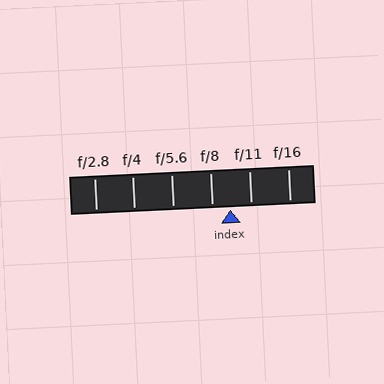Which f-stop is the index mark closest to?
The index mark is closest to f/8.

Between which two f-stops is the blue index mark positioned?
The index mark is between f/8 and f/11.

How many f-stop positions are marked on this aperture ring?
There are 6 f-stop positions marked.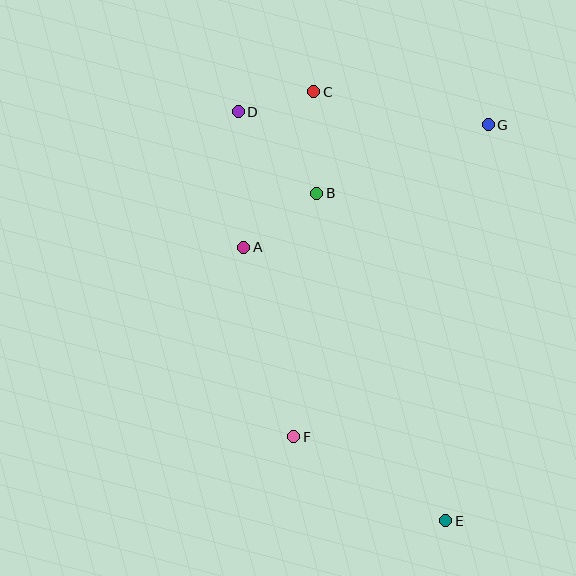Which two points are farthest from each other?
Points D and E are farthest from each other.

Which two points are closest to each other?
Points C and D are closest to each other.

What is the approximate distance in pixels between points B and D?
The distance between B and D is approximately 113 pixels.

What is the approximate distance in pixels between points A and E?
The distance between A and E is approximately 340 pixels.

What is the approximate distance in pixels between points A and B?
The distance between A and B is approximately 91 pixels.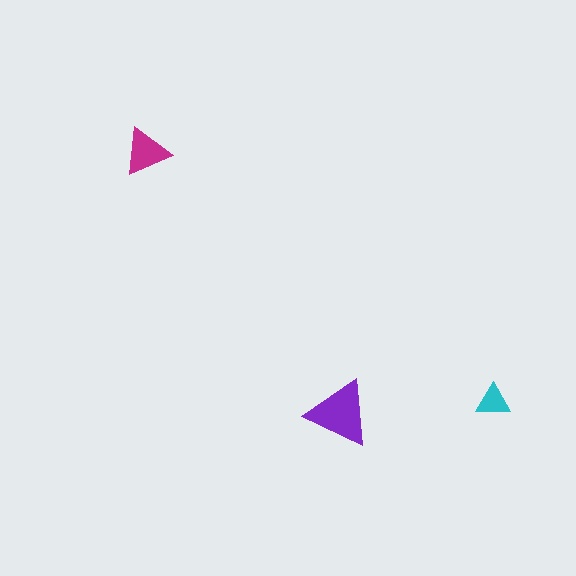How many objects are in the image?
There are 3 objects in the image.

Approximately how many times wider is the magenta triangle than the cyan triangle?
About 1.5 times wider.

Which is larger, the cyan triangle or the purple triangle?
The purple one.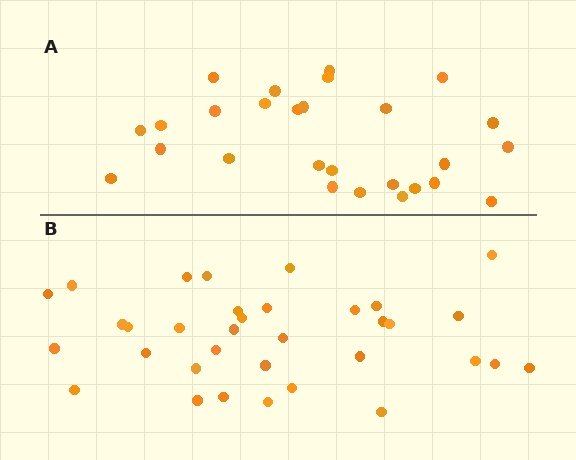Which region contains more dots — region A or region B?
Region B (the bottom region) has more dots.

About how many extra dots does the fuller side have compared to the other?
Region B has roughly 8 or so more dots than region A.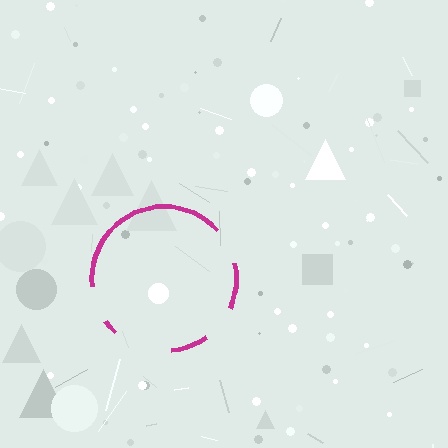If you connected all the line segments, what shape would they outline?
They would outline a circle.